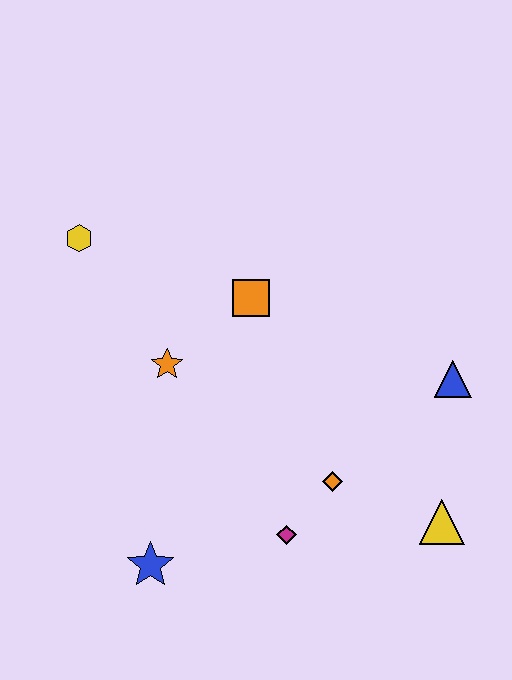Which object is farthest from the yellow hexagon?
The yellow triangle is farthest from the yellow hexagon.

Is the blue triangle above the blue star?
Yes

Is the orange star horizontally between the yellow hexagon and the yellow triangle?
Yes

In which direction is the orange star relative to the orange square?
The orange star is to the left of the orange square.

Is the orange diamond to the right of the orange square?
Yes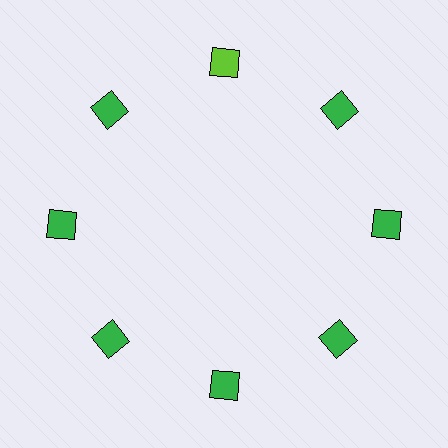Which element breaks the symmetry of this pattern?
The lime square at roughly the 12 o'clock position breaks the symmetry. All other shapes are green squares.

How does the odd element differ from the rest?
It has a different color: lime instead of green.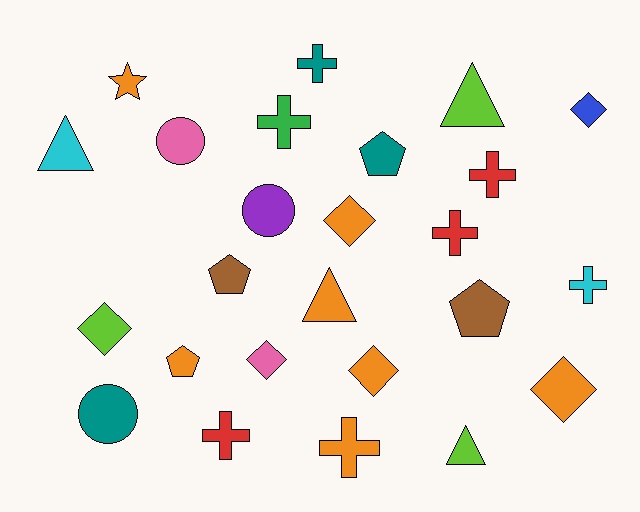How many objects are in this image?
There are 25 objects.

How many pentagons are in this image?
There are 4 pentagons.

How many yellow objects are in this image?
There are no yellow objects.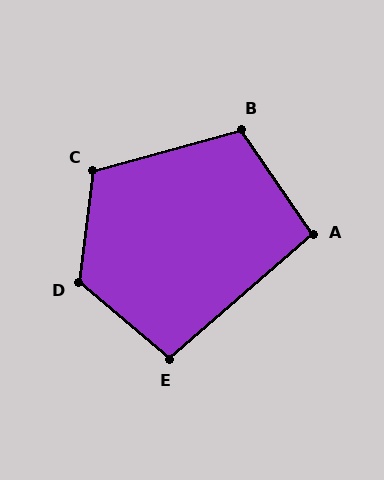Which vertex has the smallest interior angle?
A, at approximately 97 degrees.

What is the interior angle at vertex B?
Approximately 109 degrees (obtuse).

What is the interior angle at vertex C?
Approximately 113 degrees (obtuse).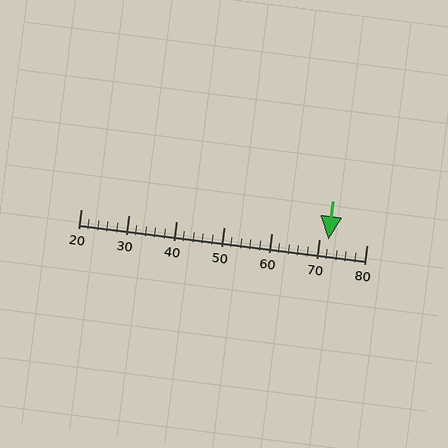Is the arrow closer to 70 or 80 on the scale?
The arrow is closer to 70.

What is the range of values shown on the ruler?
The ruler shows values from 20 to 80.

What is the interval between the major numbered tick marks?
The major tick marks are spaced 10 units apart.